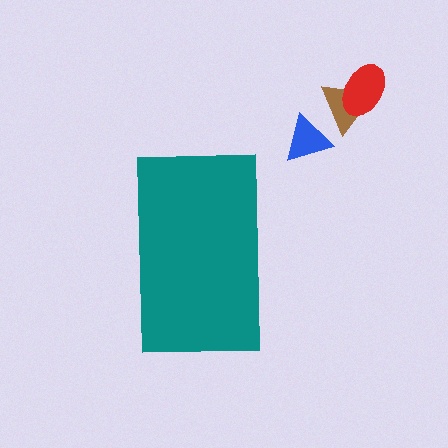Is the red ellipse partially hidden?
No, the red ellipse is fully visible.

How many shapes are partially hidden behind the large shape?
0 shapes are partially hidden.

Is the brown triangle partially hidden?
No, the brown triangle is fully visible.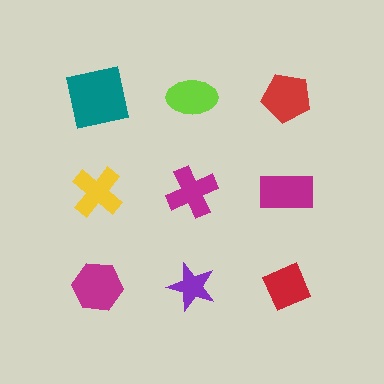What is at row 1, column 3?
A red pentagon.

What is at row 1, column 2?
A lime ellipse.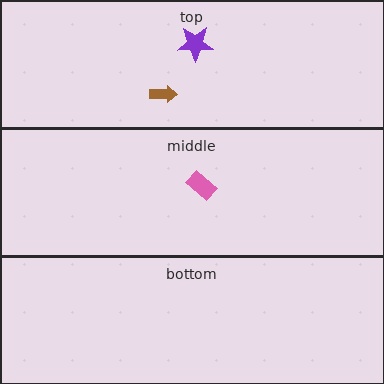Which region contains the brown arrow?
The top region.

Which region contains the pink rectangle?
The middle region.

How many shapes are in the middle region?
1.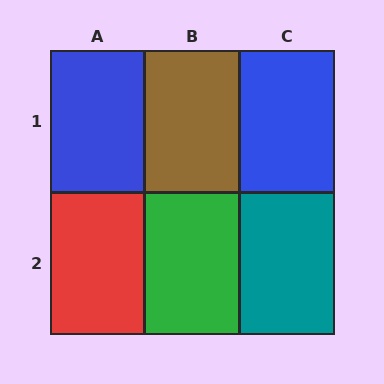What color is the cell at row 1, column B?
Brown.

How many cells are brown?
1 cell is brown.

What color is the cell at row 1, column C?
Blue.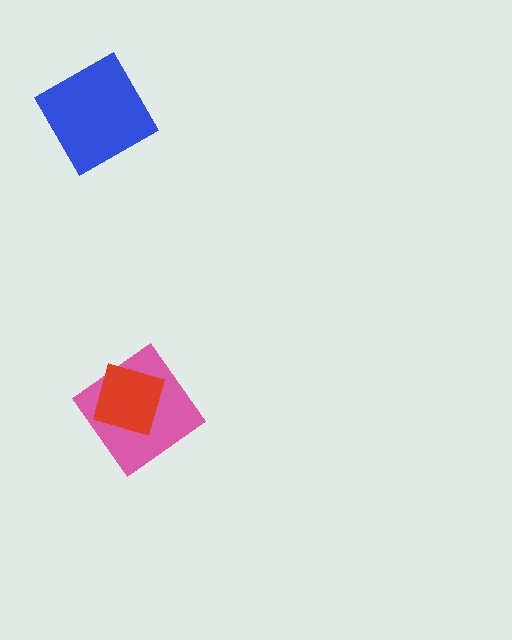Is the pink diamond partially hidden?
Yes, it is partially covered by another shape.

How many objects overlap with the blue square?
0 objects overlap with the blue square.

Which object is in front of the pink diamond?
The red square is in front of the pink diamond.